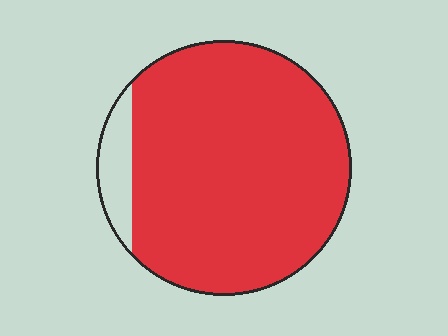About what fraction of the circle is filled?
About nine tenths (9/10).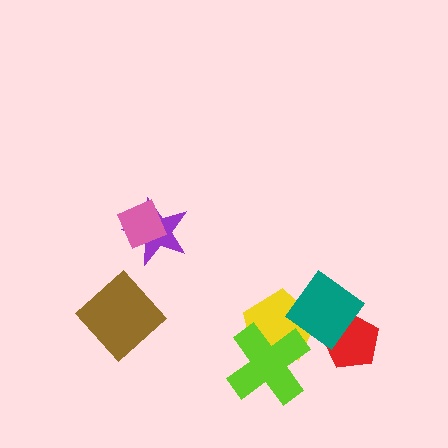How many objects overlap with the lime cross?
1 object overlaps with the lime cross.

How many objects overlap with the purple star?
1 object overlaps with the purple star.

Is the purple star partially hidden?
Yes, it is partially covered by another shape.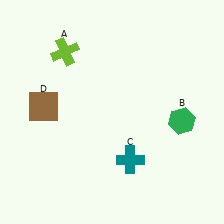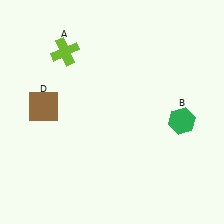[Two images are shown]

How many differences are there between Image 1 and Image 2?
There is 1 difference between the two images.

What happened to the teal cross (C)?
The teal cross (C) was removed in Image 2. It was in the bottom-right area of Image 1.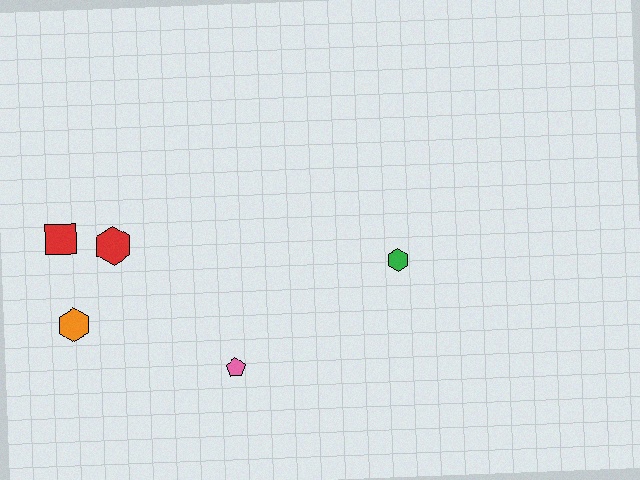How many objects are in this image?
There are 5 objects.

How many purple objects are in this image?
There are no purple objects.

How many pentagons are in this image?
There is 1 pentagon.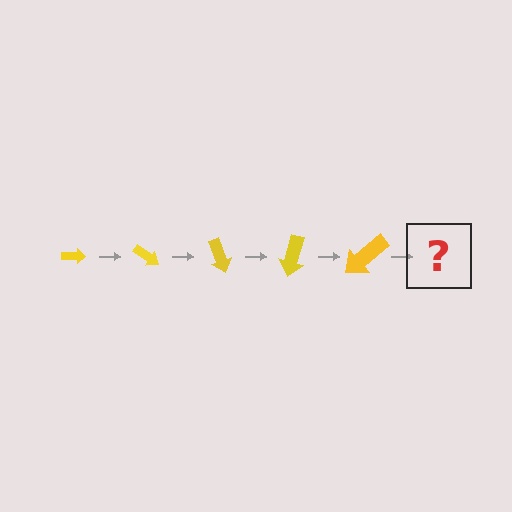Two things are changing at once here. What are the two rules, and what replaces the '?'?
The two rules are that the arrow grows larger each step and it rotates 35 degrees each step. The '?' should be an arrow, larger than the previous one and rotated 175 degrees from the start.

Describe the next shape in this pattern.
It should be an arrow, larger than the previous one and rotated 175 degrees from the start.